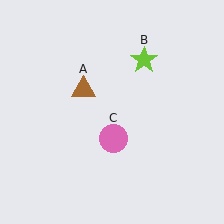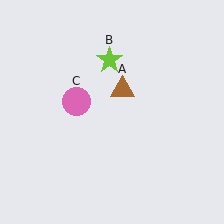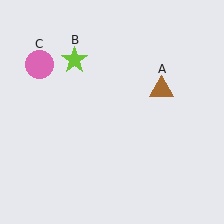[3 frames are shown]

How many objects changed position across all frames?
3 objects changed position: brown triangle (object A), lime star (object B), pink circle (object C).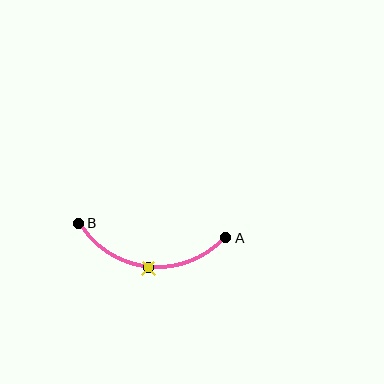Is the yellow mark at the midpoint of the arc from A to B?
Yes. The yellow mark lies on the arc at equal arc-length from both A and B — it is the arc midpoint.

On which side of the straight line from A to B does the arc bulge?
The arc bulges below the straight line connecting A and B.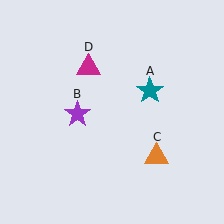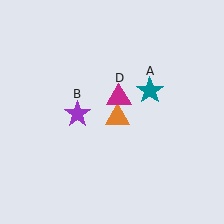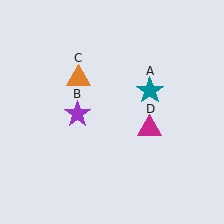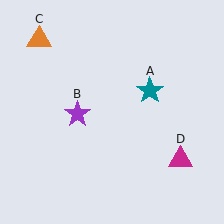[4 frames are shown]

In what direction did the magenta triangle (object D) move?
The magenta triangle (object D) moved down and to the right.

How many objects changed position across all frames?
2 objects changed position: orange triangle (object C), magenta triangle (object D).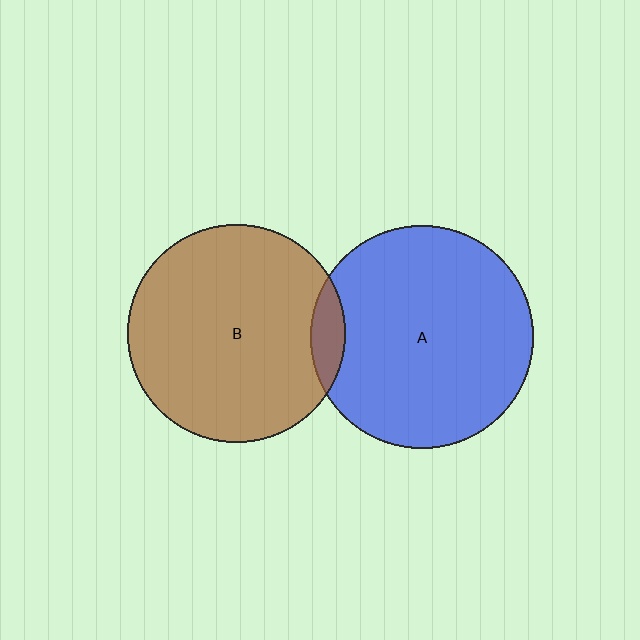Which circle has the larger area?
Circle A (blue).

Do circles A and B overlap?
Yes.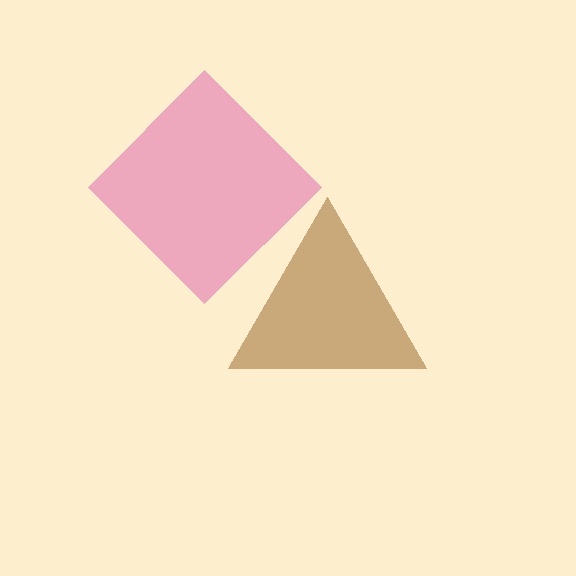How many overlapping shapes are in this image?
There are 2 overlapping shapes in the image.